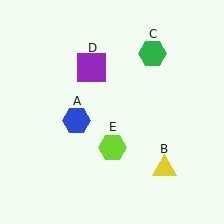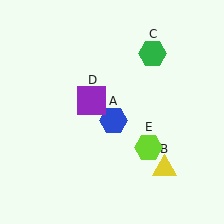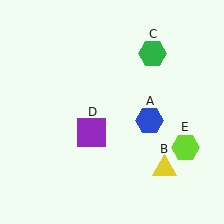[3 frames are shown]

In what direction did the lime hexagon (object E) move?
The lime hexagon (object E) moved right.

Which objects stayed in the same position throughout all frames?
Yellow triangle (object B) and green hexagon (object C) remained stationary.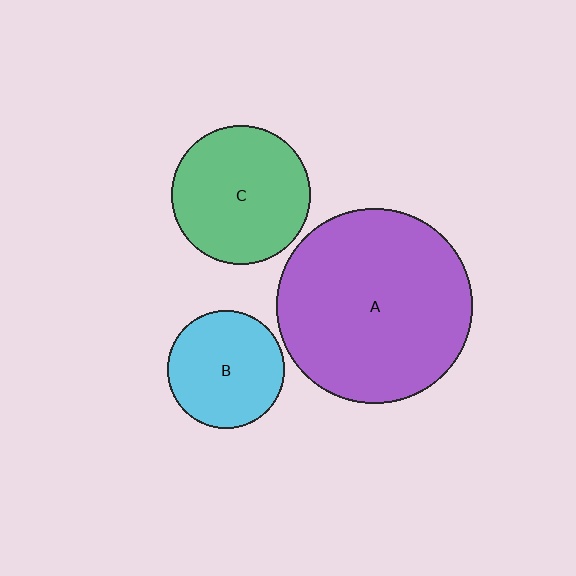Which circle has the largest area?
Circle A (purple).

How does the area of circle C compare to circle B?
Approximately 1.4 times.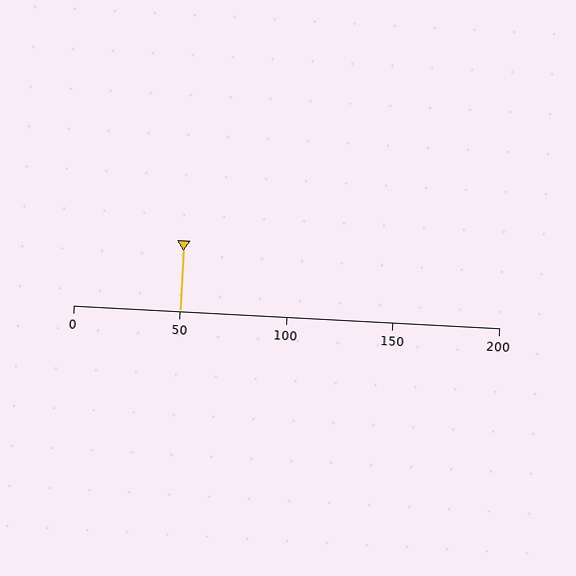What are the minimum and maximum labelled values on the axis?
The axis runs from 0 to 200.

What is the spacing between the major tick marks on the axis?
The major ticks are spaced 50 apart.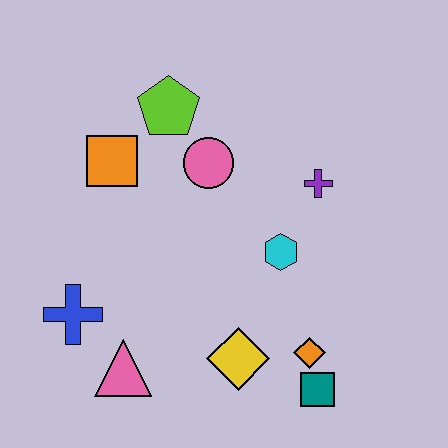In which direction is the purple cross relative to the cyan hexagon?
The purple cross is above the cyan hexagon.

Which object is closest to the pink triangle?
The blue cross is closest to the pink triangle.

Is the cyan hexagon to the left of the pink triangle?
No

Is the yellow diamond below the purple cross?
Yes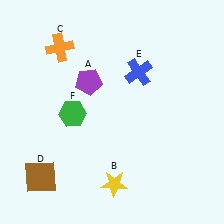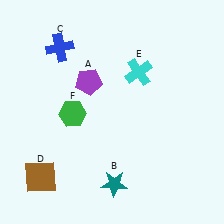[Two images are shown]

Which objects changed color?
B changed from yellow to teal. C changed from orange to blue. E changed from blue to cyan.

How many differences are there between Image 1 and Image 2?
There are 3 differences between the two images.